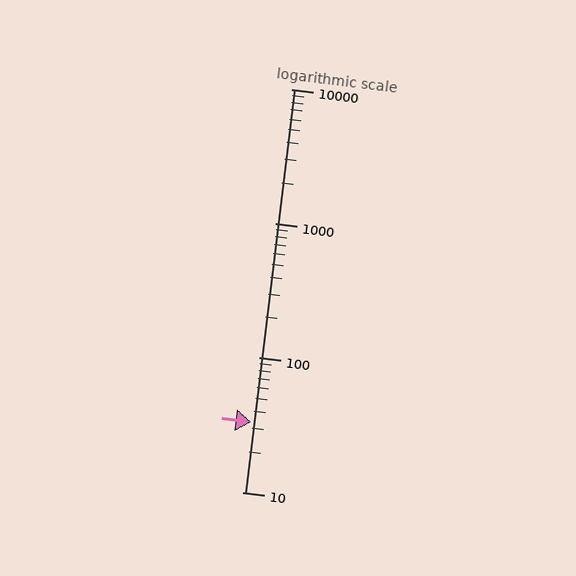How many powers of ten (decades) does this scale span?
The scale spans 3 decades, from 10 to 10000.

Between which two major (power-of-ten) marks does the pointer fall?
The pointer is between 10 and 100.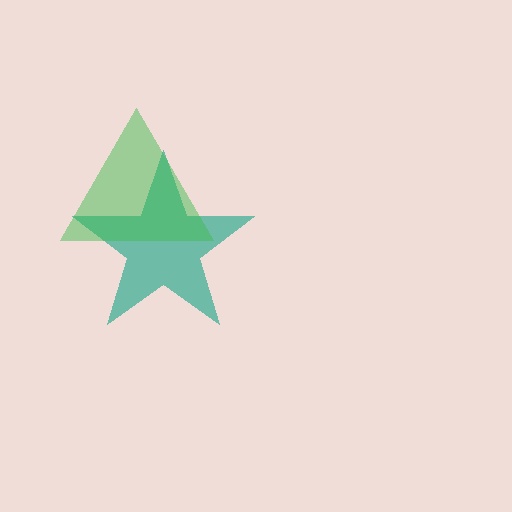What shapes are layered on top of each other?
The layered shapes are: a teal star, a green triangle.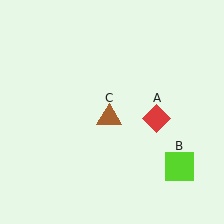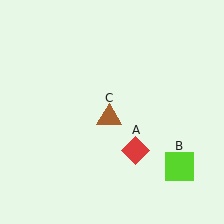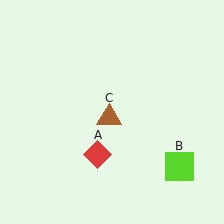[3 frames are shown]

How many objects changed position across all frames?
1 object changed position: red diamond (object A).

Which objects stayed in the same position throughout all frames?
Lime square (object B) and brown triangle (object C) remained stationary.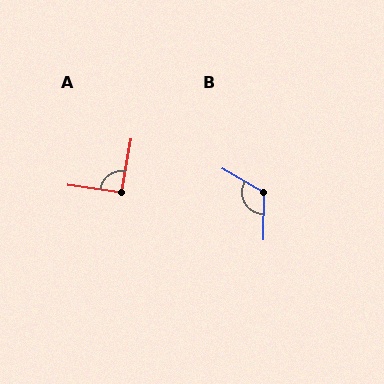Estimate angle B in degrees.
Approximately 119 degrees.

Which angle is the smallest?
A, at approximately 93 degrees.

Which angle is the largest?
B, at approximately 119 degrees.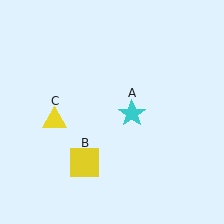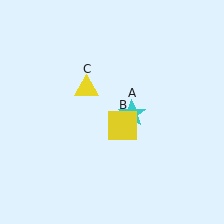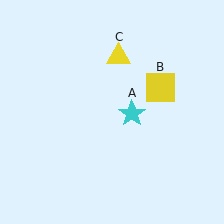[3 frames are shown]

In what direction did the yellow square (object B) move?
The yellow square (object B) moved up and to the right.